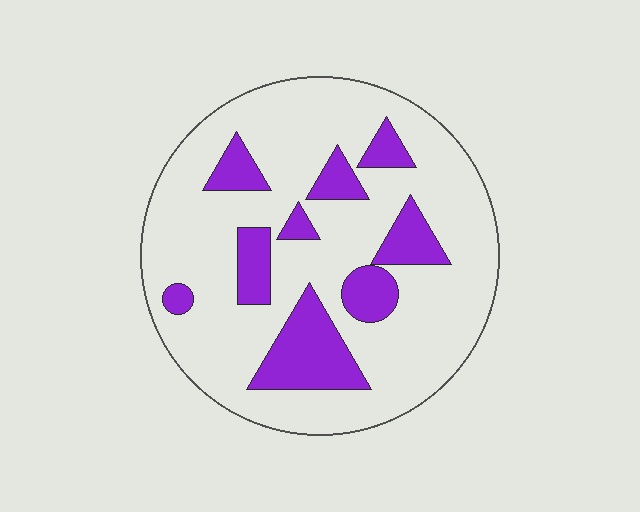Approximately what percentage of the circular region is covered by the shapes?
Approximately 20%.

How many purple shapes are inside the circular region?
9.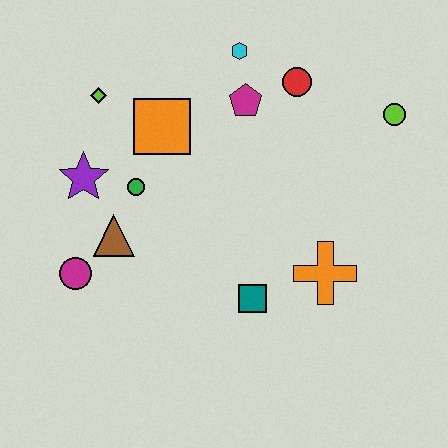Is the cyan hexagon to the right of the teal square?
No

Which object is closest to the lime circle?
The red circle is closest to the lime circle.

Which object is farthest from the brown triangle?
The lime circle is farthest from the brown triangle.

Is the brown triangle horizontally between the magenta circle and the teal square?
Yes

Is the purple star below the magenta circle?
No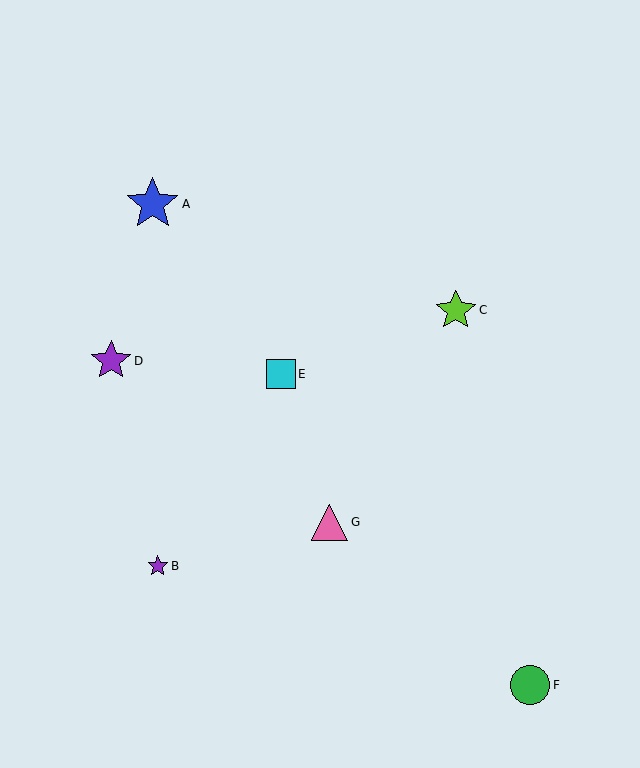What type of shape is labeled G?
Shape G is a pink triangle.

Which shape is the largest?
The blue star (labeled A) is the largest.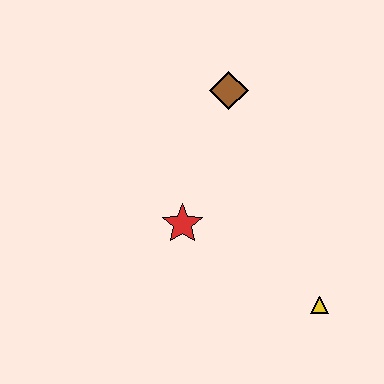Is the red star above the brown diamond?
No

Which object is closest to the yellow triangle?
The red star is closest to the yellow triangle.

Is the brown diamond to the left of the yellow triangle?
Yes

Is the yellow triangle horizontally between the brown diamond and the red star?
No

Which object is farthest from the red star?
The yellow triangle is farthest from the red star.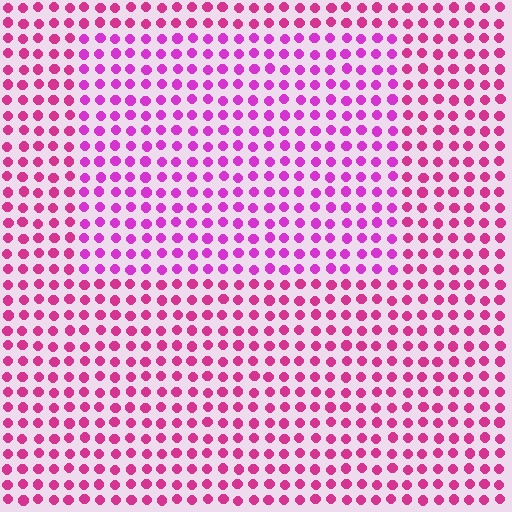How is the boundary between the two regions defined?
The boundary is defined purely by a slight shift in hue (about 23 degrees). Spacing, size, and orientation are identical on both sides.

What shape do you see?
I see a rectangle.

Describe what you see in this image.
The image is filled with small magenta elements in a uniform arrangement. A rectangle-shaped region is visible where the elements are tinted to a slightly different hue, forming a subtle color boundary.